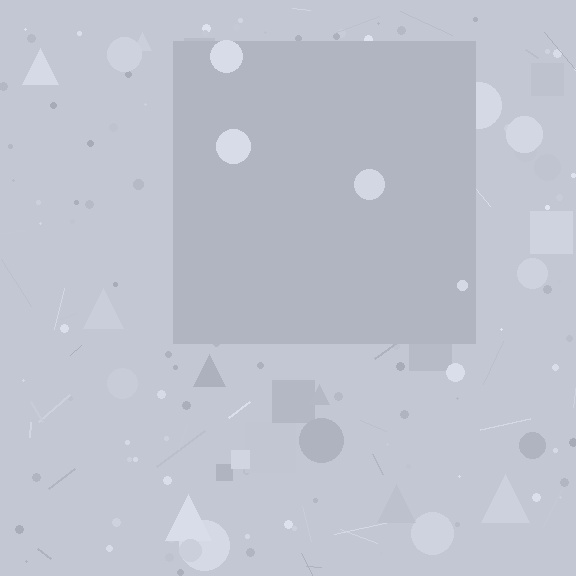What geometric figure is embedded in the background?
A square is embedded in the background.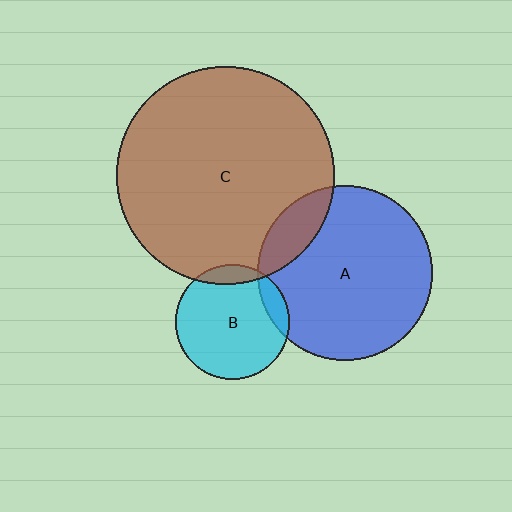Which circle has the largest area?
Circle C (brown).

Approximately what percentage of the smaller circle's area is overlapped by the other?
Approximately 10%.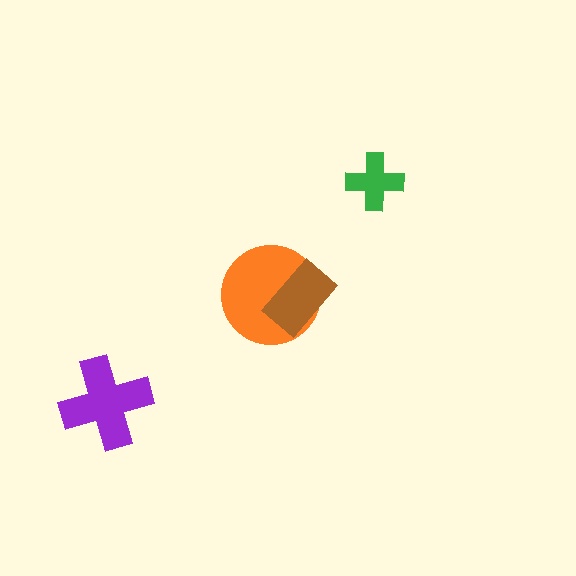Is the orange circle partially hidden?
Yes, it is partially covered by another shape.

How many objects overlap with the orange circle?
1 object overlaps with the orange circle.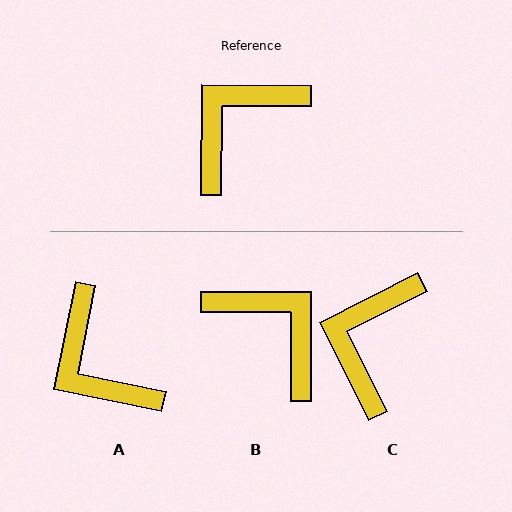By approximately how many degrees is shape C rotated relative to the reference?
Approximately 27 degrees counter-clockwise.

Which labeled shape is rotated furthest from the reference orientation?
B, about 89 degrees away.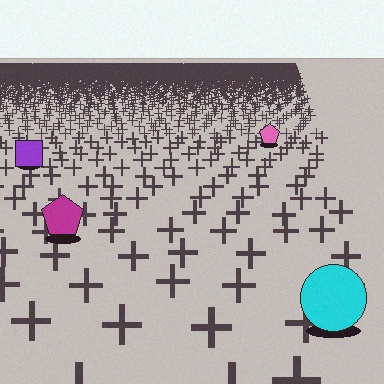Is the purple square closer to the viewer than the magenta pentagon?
No. The magenta pentagon is closer — you can tell from the texture gradient: the ground texture is coarser near it.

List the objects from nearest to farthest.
From nearest to farthest: the cyan circle, the magenta pentagon, the purple square, the pink pentagon.